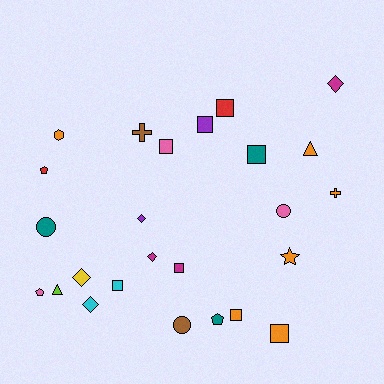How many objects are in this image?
There are 25 objects.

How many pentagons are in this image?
There are 3 pentagons.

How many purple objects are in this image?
There are 2 purple objects.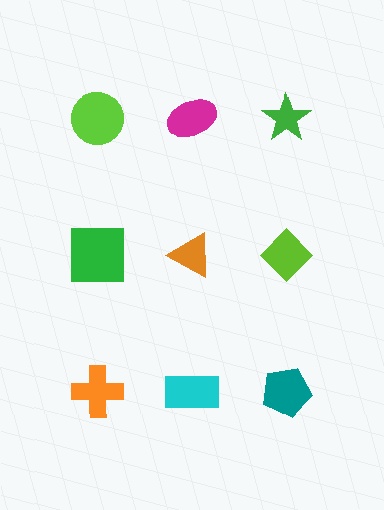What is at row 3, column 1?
An orange cross.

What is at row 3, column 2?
A cyan rectangle.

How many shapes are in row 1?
3 shapes.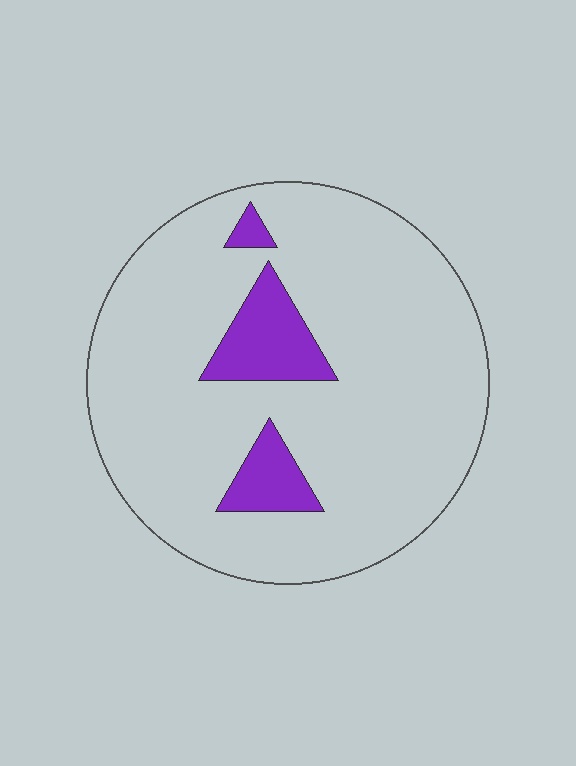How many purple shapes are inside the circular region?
3.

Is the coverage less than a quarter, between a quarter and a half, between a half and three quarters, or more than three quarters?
Less than a quarter.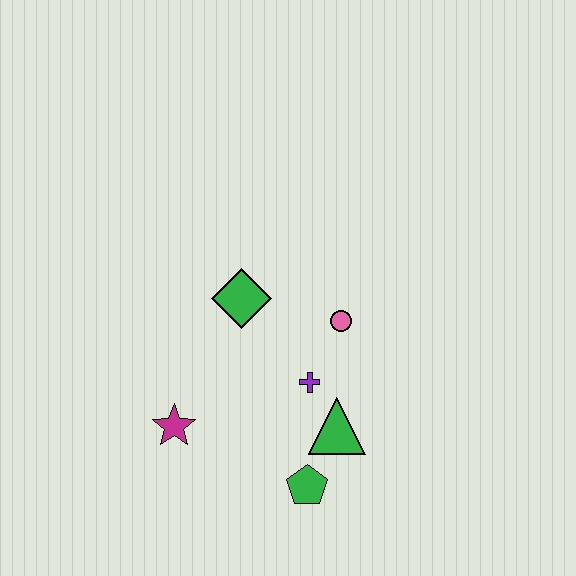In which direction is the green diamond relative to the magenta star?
The green diamond is above the magenta star.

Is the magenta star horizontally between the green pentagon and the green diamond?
No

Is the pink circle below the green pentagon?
No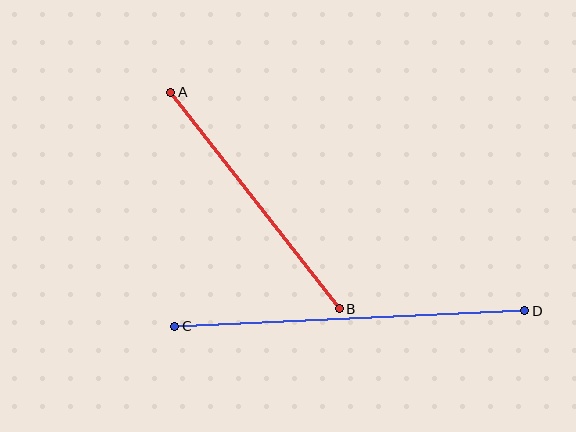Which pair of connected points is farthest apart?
Points C and D are farthest apart.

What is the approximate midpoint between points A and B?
The midpoint is at approximately (255, 201) pixels.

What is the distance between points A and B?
The distance is approximately 274 pixels.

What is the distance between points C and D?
The distance is approximately 350 pixels.